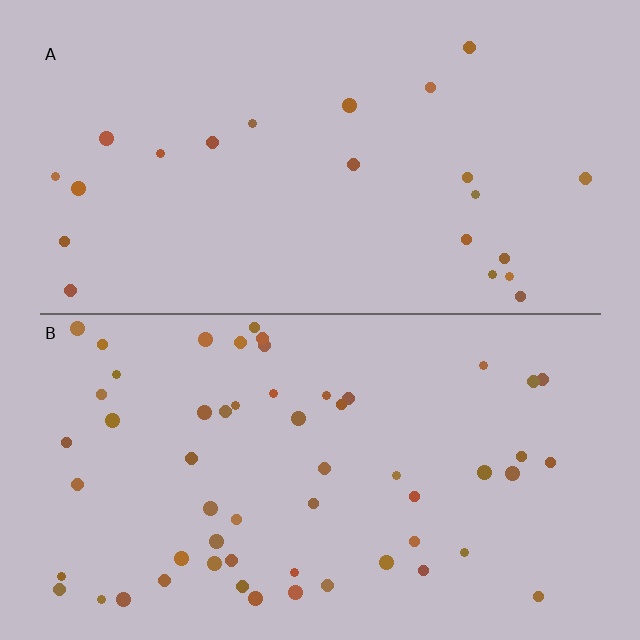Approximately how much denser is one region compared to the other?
Approximately 2.5× — region B over region A.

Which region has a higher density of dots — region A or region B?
B (the bottom).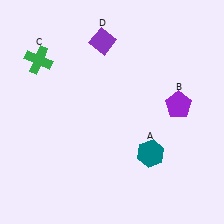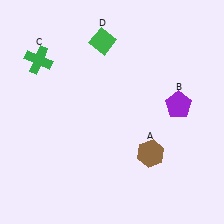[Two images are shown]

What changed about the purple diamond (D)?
In Image 1, D is purple. In Image 2, it changed to green.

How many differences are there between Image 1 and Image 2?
There are 2 differences between the two images.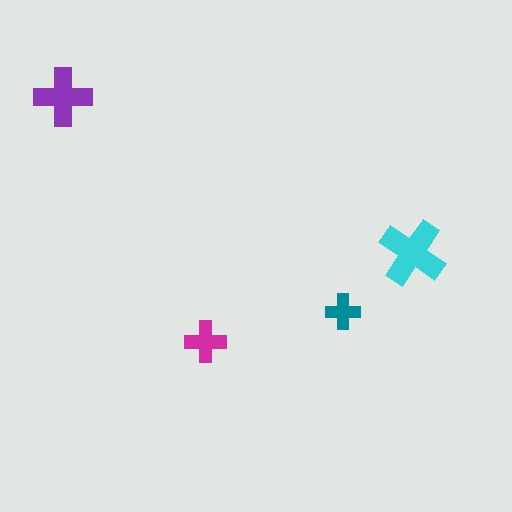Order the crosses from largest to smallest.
the cyan one, the purple one, the magenta one, the teal one.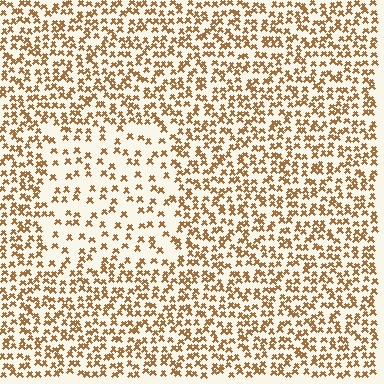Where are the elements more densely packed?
The elements are more densely packed outside the rectangle boundary.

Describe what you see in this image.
The image contains small brown elements arranged at two different densities. A rectangle-shaped region is visible where the elements are less densely packed than the surrounding area.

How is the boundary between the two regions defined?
The boundary is defined by a change in element density (approximately 2.1x ratio). All elements are the same color, size, and shape.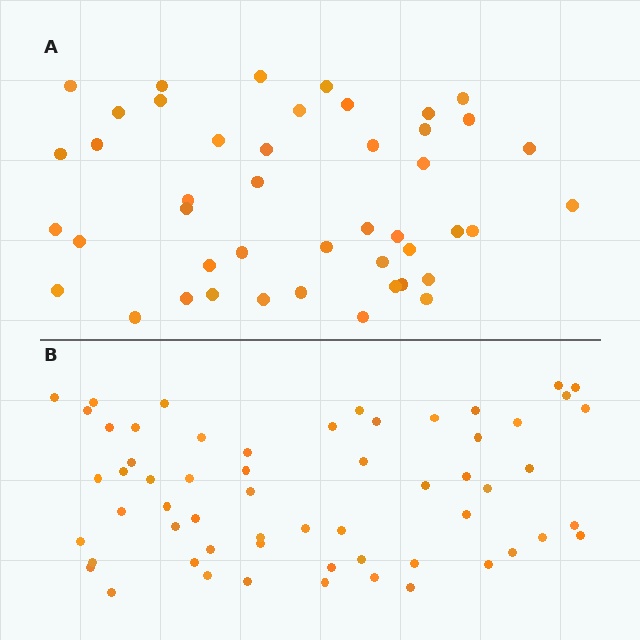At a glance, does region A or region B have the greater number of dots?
Region B (the bottom region) has more dots.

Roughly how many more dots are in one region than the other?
Region B has approximately 15 more dots than region A.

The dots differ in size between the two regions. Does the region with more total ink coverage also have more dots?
No. Region A has more total ink coverage because its dots are larger, but region B actually contains more individual dots. Total area can be misleading — the number of items is what matters here.